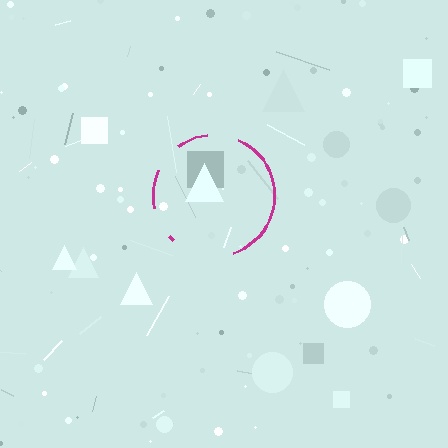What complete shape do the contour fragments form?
The contour fragments form a circle.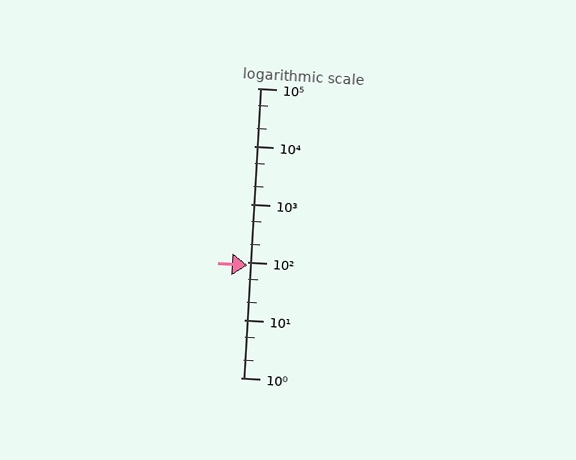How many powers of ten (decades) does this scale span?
The scale spans 5 decades, from 1 to 100000.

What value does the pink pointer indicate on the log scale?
The pointer indicates approximately 87.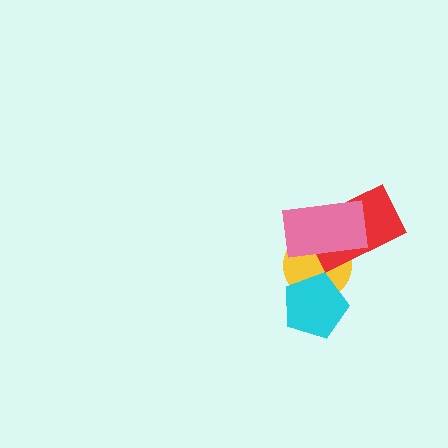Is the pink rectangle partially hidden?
No, no other shape covers it.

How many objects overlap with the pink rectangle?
2 objects overlap with the pink rectangle.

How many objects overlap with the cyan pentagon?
1 object overlaps with the cyan pentagon.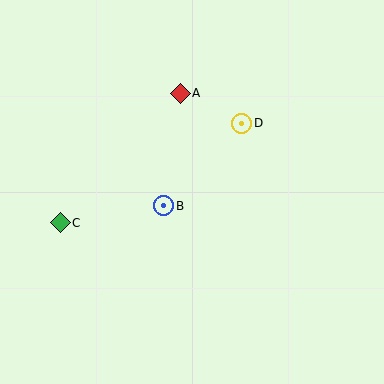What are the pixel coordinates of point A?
Point A is at (180, 93).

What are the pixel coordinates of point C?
Point C is at (60, 223).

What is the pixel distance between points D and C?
The distance between D and C is 207 pixels.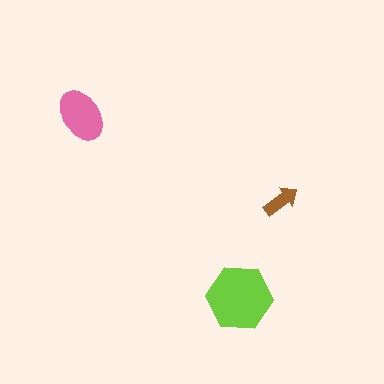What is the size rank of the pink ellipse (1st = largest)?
2nd.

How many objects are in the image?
There are 3 objects in the image.